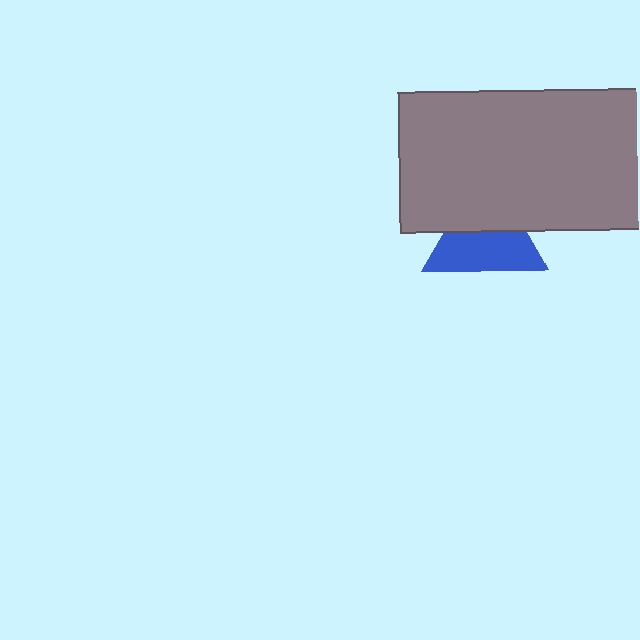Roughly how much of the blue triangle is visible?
About half of it is visible (roughly 57%).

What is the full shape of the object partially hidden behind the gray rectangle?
The partially hidden object is a blue triangle.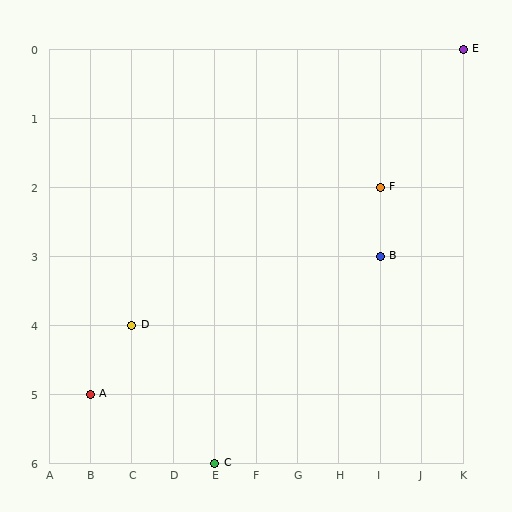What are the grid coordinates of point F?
Point F is at grid coordinates (I, 2).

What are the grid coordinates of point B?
Point B is at grid coordinates (I, 3).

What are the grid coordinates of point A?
Point A is at grid coordinates (B, 5).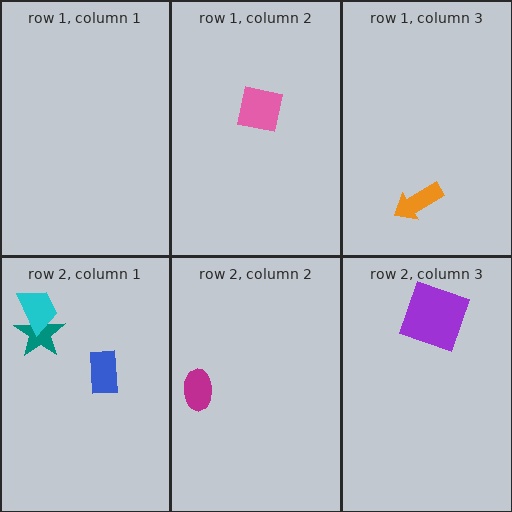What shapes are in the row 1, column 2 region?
The pink square.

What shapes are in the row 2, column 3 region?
The purple square.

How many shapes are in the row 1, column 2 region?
1.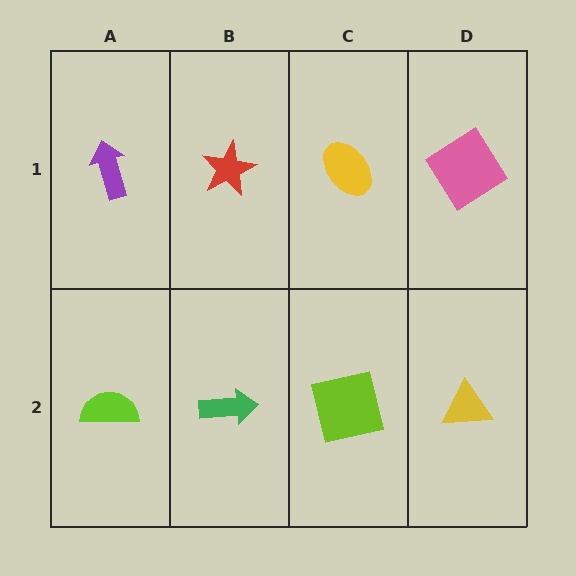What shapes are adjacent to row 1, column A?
A lime semicircle (row 2, column A), a red star (row 1, column B).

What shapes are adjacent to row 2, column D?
A pink diamond (row 1, column D), a lime square (row 2, column C).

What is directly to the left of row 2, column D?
A lime square.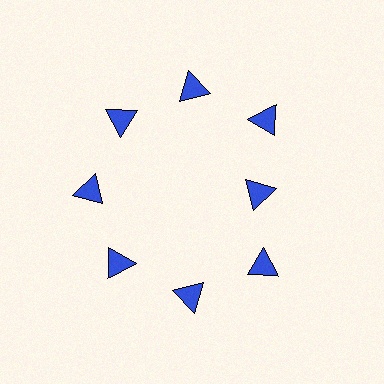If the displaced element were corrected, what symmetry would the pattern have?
It would have 8-fold rotational symmetry — the pattern would map onto itself every 45 degrees.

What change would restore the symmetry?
The symmetry would be restored by moving it outward, back onto the ring so that all 8 triangles sit at equal angles and equal distance from the center.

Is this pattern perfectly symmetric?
No. The 8 blue triangles are arranged in a ring, but one element near the 3 o'clock position is pulled inward toward the center, breaking the 8-fold rotational symmetry.